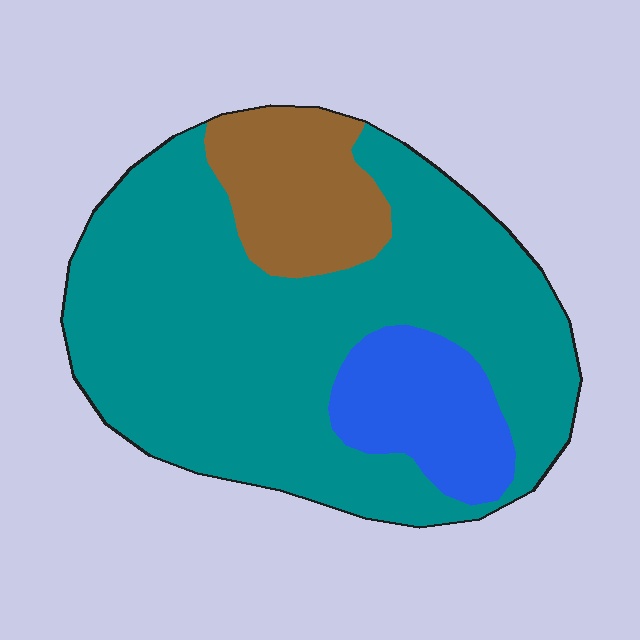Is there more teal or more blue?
Teal.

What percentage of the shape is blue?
Blue takes up about one eighth (1/8) of the shape.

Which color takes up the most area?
Teal, at roughly 70%.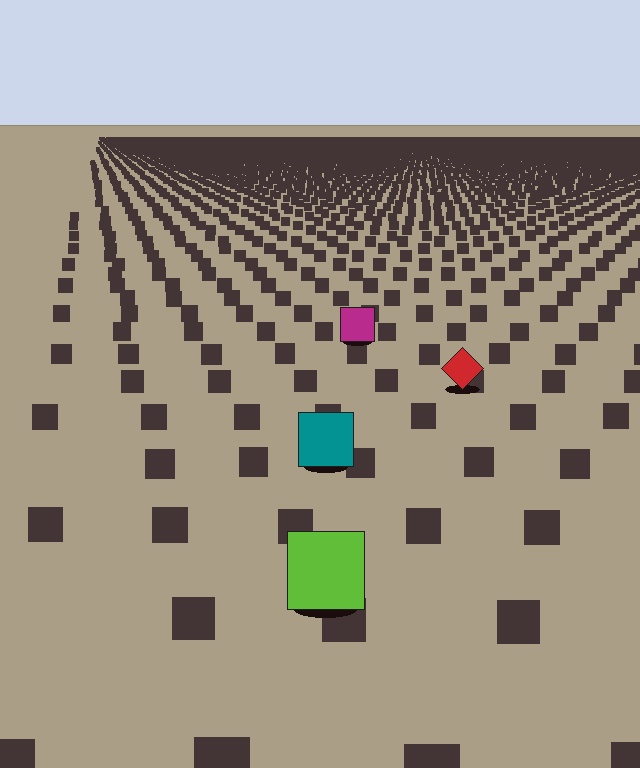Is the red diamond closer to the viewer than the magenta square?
Yes. The red diamond is closer — you can tell from the texture gradient: the ground texture is coarser near it.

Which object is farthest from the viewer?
The magenta square is farthest from the viewer. It appears smaller and the ground texture around it is denser.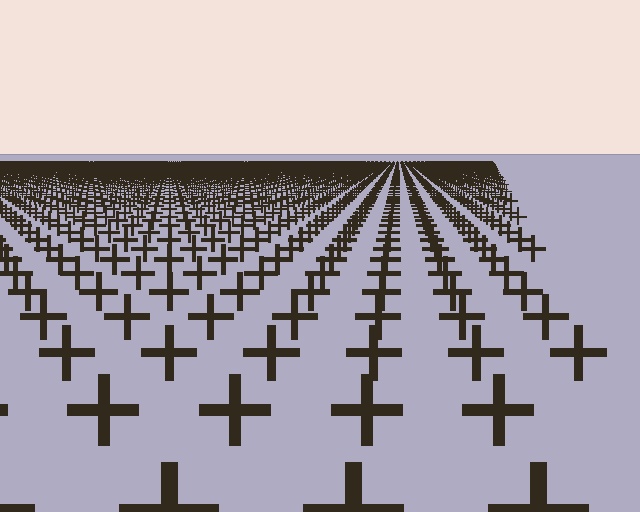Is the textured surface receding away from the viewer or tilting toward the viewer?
The surface is receding away from the viewer. Texture elements get smaller and denser toward the top.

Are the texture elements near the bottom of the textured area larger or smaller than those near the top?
Larger. Near the bottom, elements are closer to the viewer and appear at a bigger on-screen size.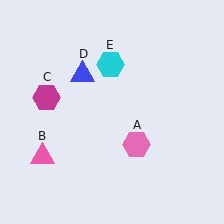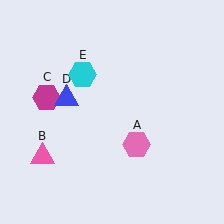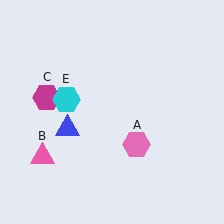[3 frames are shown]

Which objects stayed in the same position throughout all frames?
Pink hexagon (object A) and pink triangle (object B) and magenta hexagon (object C) remained stationary.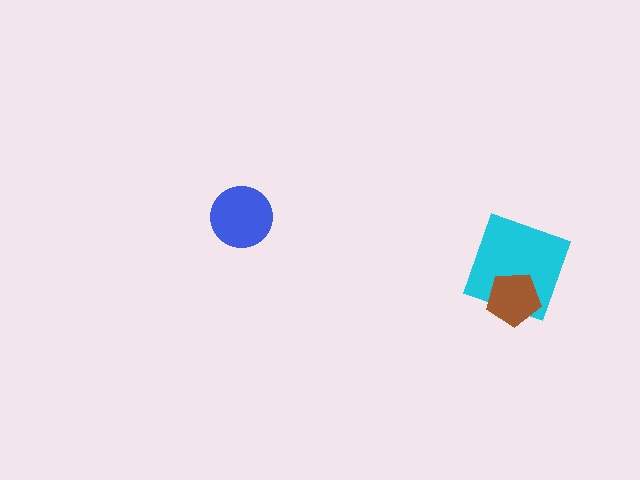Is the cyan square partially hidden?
Yes, it is partially covered by another shape.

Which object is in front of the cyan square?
The brown pentagon is in front of the cyan square.